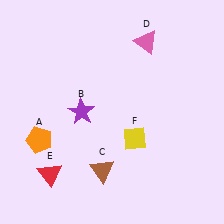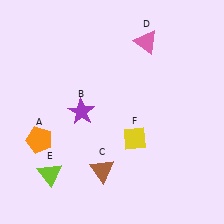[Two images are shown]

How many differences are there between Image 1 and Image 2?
There is 1 difference between the two images.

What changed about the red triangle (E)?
In Image 1, E is red. In Image 2, it changed to lime.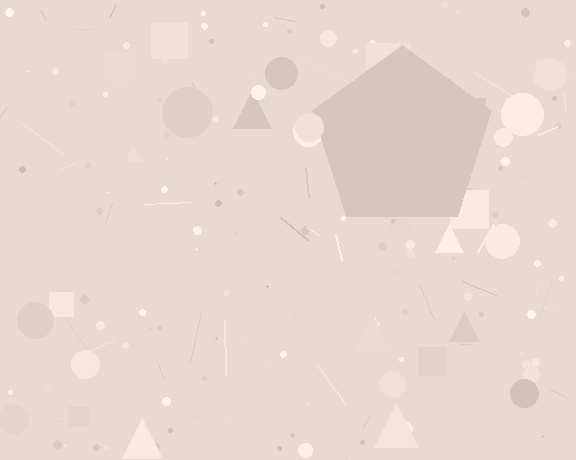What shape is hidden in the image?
A pentagon is hidden in the image.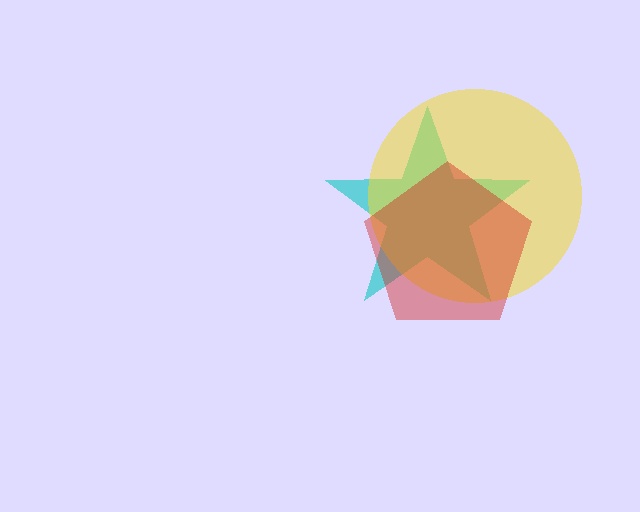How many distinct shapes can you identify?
There are 3 distinct shapes: a cyan star, a yellow circle, a red pentagon.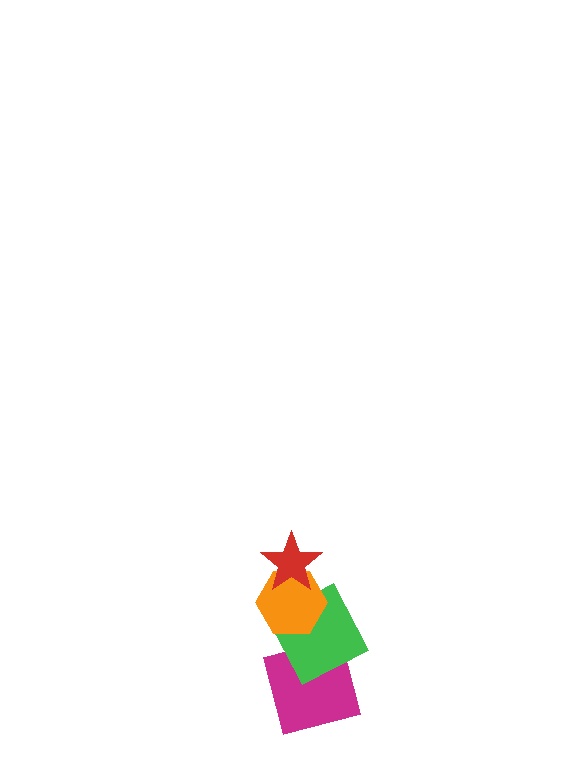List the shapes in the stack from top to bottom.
From top to bottom: the red star, the orange hexagon, the green square, the magenta square.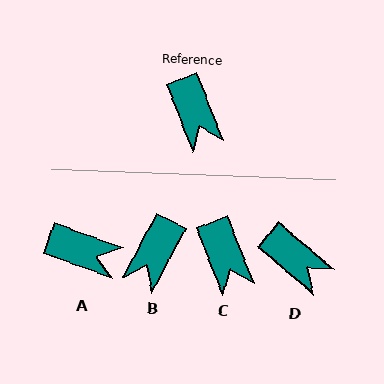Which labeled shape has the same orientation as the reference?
C.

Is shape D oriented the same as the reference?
No, it is off by about 29 degrees.